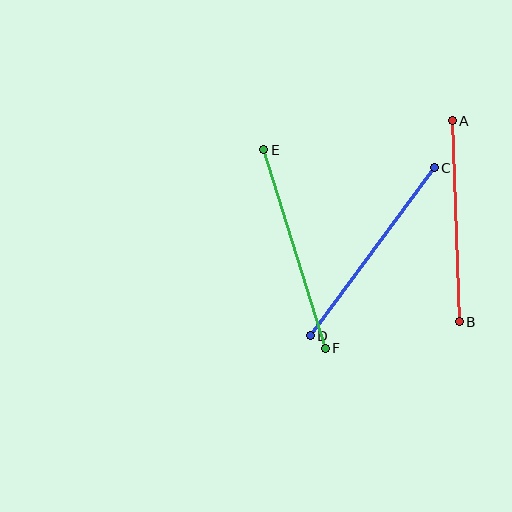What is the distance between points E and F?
The distance is approximately 208 pixels.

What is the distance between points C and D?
The distance is approximately 209 pixels.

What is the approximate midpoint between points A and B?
The midpoint is at approximately (456, 221) pixels.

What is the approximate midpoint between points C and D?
The midpoint is at approximately (372, 252) pixels.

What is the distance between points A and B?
The distance is approximately 201 pixels.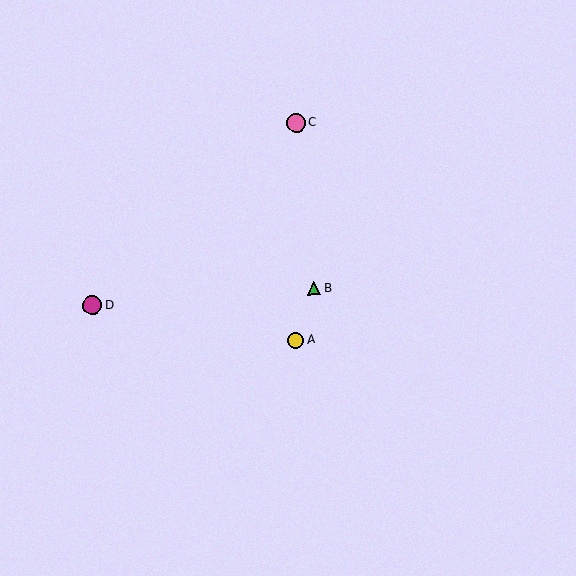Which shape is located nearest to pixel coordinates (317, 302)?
The green triangle (labeled B) at (314, 288) is nearest to that location.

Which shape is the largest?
The magenta circle (labeled D) is the largest.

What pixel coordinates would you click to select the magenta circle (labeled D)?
Click at (93, 305) to select the magenta circle D.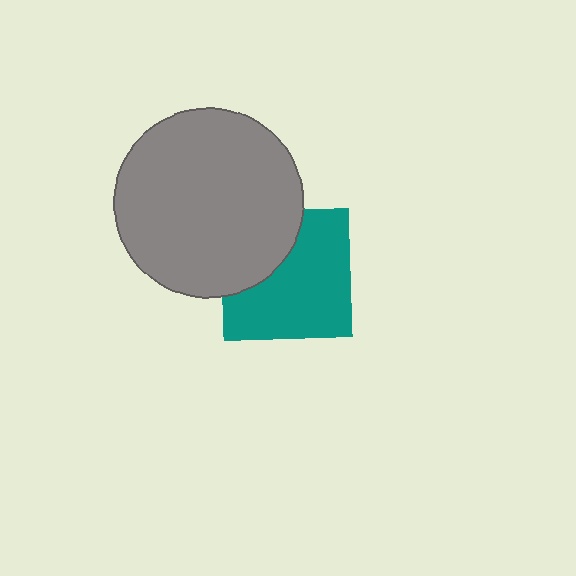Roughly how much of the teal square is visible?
Most of it is visible (roughly 68%).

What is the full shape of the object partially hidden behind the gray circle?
The partially hidden object is a teal square.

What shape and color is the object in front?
The object in front is a gray circle.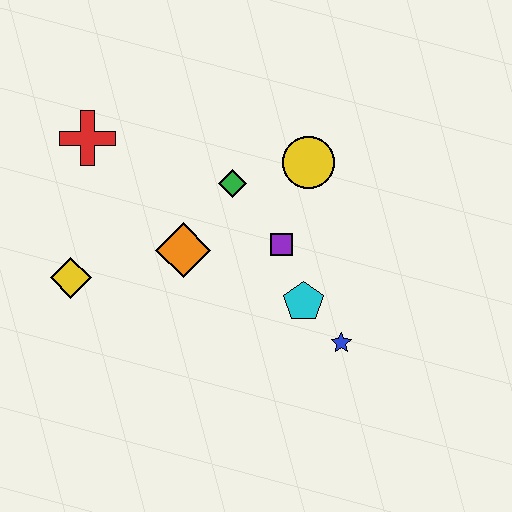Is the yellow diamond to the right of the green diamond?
No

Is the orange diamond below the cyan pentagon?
No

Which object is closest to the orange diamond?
The green diamond is closest to the orange diamond.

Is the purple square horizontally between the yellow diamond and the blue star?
Yes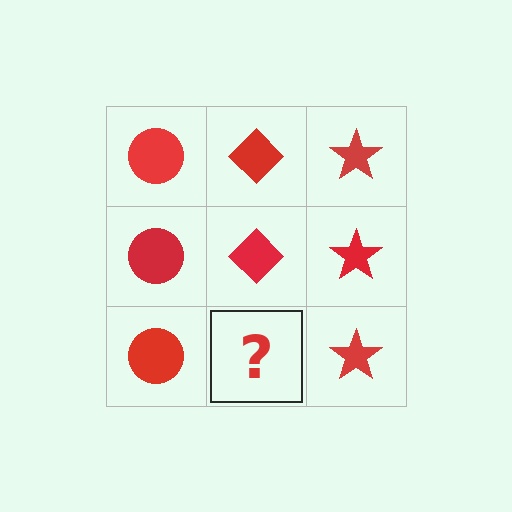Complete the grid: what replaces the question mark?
The question mark should be replaced with a red diamond.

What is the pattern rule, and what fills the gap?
The rule is that each column has a consistent shape. The gap should be filled with a red diamond.